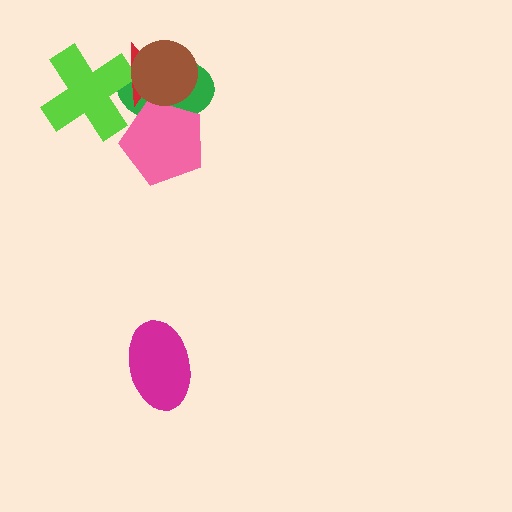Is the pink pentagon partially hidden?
Yes, it is partially covered by another shape.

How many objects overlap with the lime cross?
2 objects overlap with the lime cross.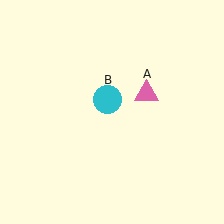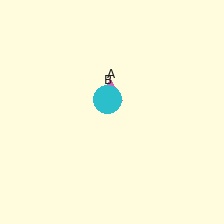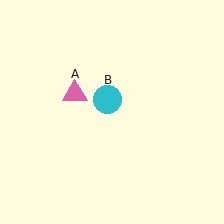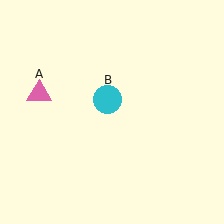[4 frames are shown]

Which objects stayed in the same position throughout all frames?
Cyan circle (object B) remained stationary.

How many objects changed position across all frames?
1 object changed position: pink triangle (object A).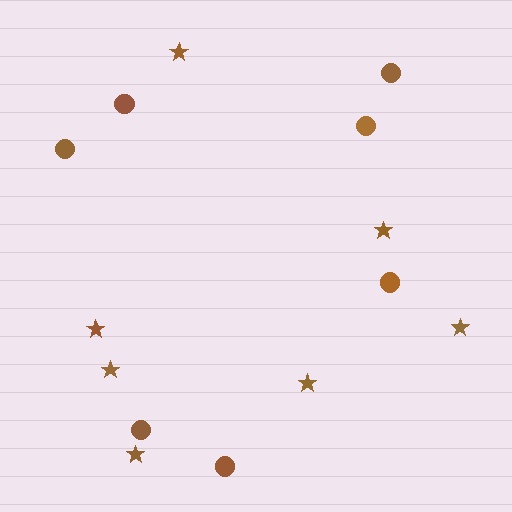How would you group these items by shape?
There are 2 groups: one group of stars (7) and one group of circles (7).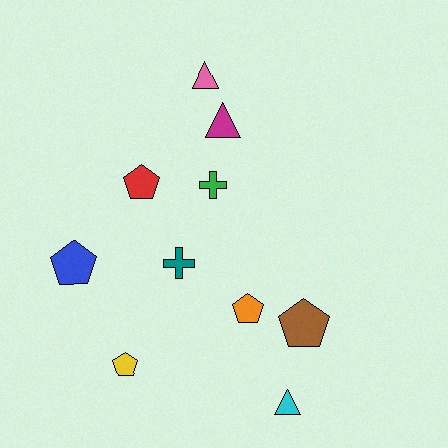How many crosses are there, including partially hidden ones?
There are 2 crosses.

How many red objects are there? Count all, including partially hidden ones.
There is 1 red object.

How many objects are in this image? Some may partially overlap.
There are 10 objects.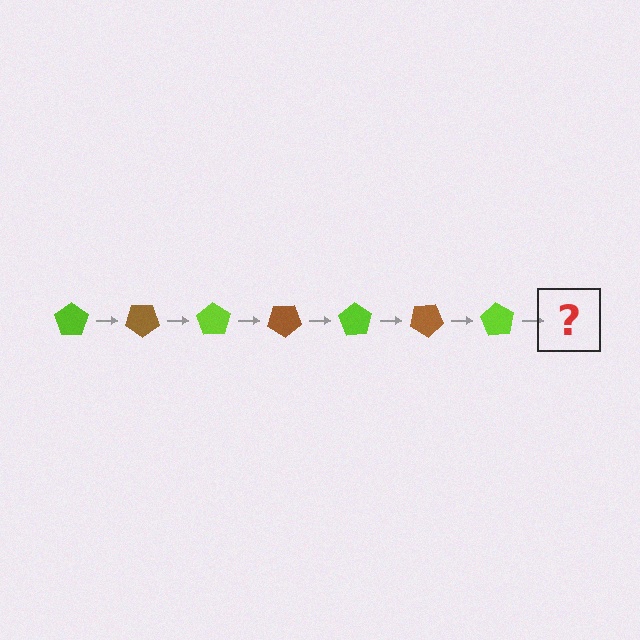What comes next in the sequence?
The next element should be a brown pentagon, rotated 245 degrees from the start.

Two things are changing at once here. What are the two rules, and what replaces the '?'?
The two rules are that it rotates 35 degrees each step and the color cycles through lime and brown. The '?' should be a brown pentagon, rotated 245 degrees from the start.